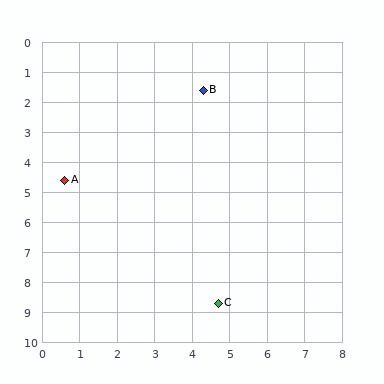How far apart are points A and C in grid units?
Points A and C are about 5.8 grid units apart.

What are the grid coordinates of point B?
Point B is at approximately (4.3, 1.6).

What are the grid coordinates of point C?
Point C is at approximately (4.7, 8.7).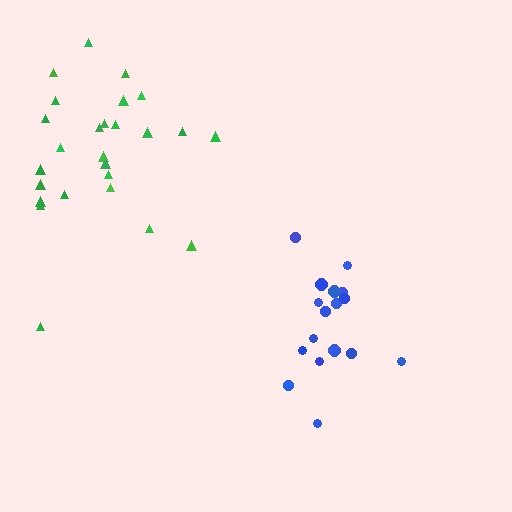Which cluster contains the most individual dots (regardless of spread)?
Green (26).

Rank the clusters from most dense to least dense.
green, blue.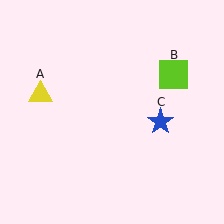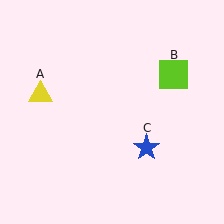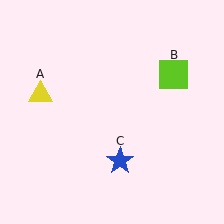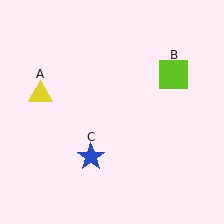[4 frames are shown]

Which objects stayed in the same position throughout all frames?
Yellow triangle (object A) and lime square (object B) remained stationary.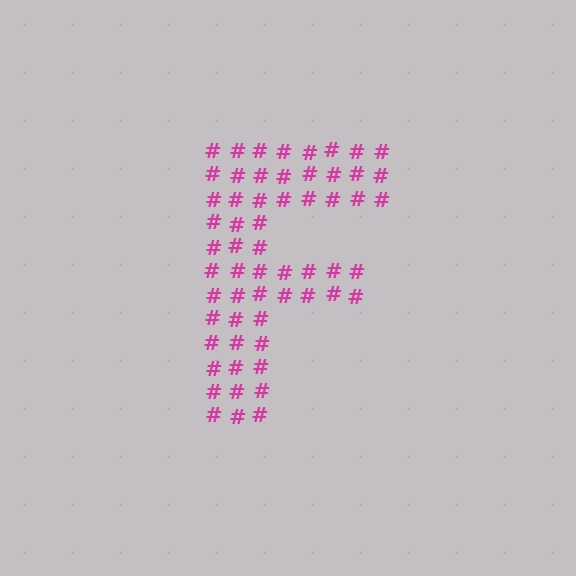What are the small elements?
The small elements are hash symbols.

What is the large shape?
The large shape is the letter F.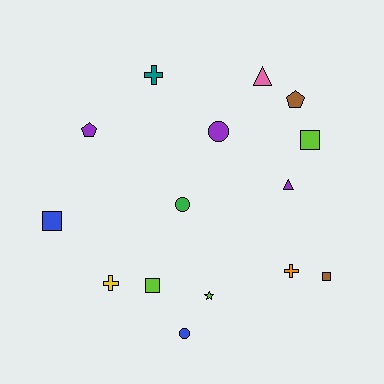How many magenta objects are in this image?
There are no magenta objects.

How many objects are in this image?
There are 15 objects.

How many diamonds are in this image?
There are no diamonds.